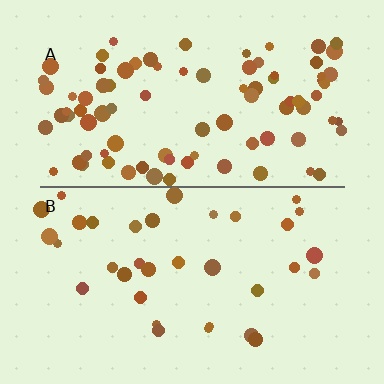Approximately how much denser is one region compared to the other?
Approximately 2.6× — region A over region B.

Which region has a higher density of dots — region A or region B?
A (the top).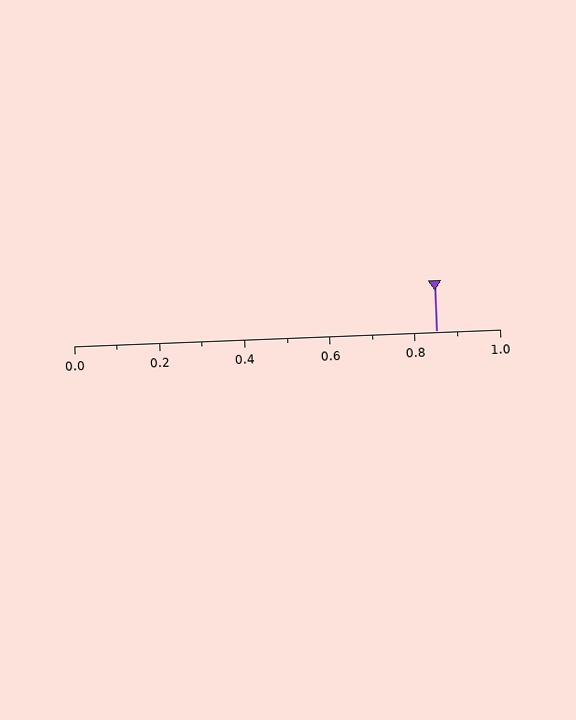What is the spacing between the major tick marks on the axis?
The major ticks are spaced 0.2 apart.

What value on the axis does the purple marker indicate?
The marker indicates approximately 0.85.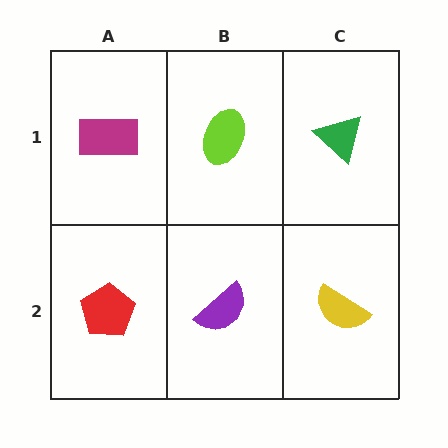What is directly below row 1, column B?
A purple semicircle.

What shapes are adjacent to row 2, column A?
A magenta rectangle (row 1, column A), a purple semicircle (row 2, column B).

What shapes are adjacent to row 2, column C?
A green triangle (row 1, column C), a purple semicircle (row 2, column B).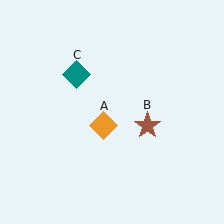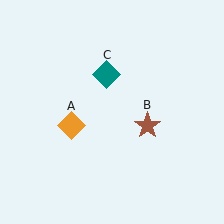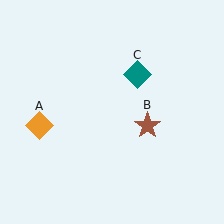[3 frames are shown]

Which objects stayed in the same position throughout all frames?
Brown star (object B) remained stationary.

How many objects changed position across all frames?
2 objects changed position: orange diamond (object A), teal diamond (object C).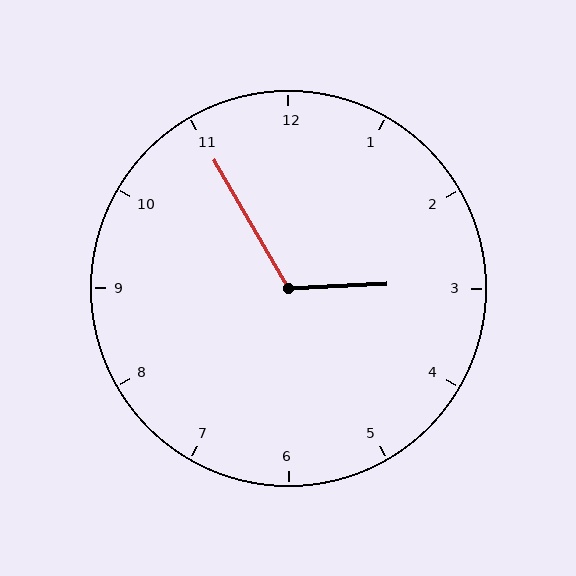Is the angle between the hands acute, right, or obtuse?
It is obtuse.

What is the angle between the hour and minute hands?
Approximately 118 degrees.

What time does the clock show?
2:55.